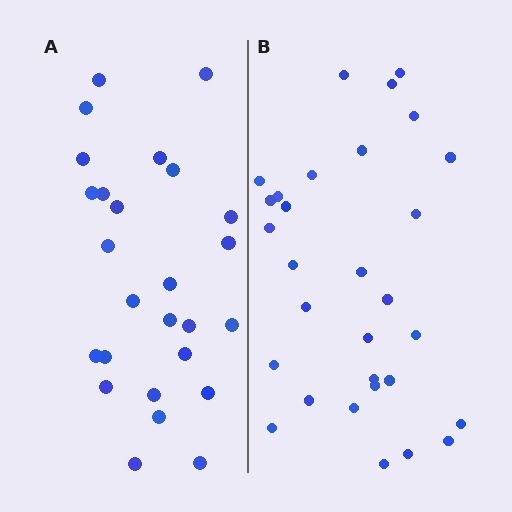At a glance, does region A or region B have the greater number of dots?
Region B (the right region) has more dots.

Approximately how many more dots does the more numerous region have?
Region B has about 4 more dots than region A.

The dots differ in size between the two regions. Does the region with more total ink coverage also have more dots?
No. Region A has more total ink coverage because its dots are larger, but region B actually contains more individual dots. Total area can be misleading — the number of items is what matters here.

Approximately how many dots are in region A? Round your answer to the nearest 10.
About 30 dots. (The exact count is 26, which rounds to 30.)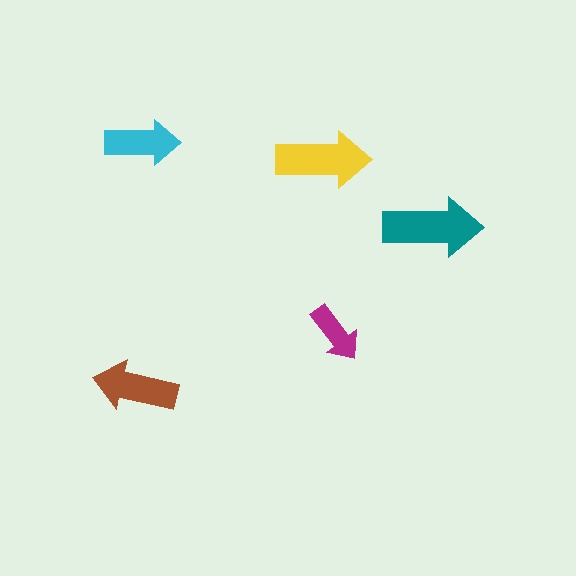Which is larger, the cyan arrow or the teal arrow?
The teal one.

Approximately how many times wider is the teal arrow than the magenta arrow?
About 1.5 times wider.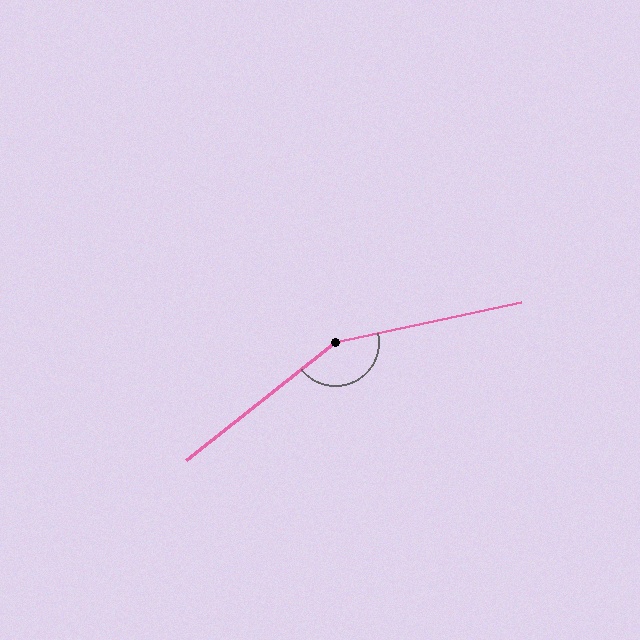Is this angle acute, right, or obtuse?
It is obtuse.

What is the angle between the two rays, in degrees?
Approximately 154 degrees.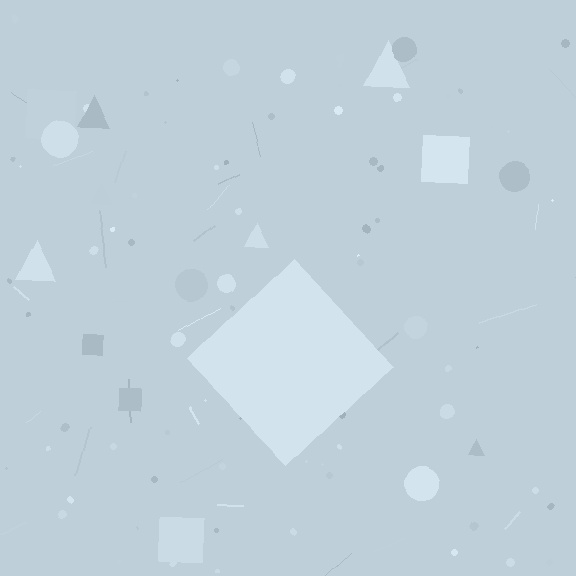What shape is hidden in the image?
A diamond is hidden in the image.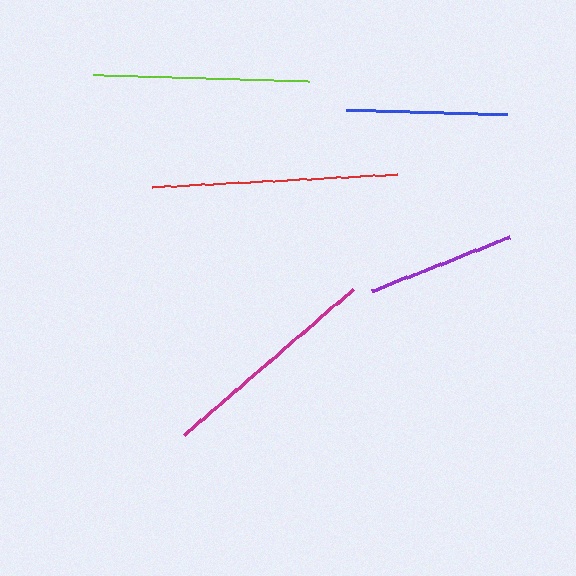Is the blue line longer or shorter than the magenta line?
The magenta line is longer than the blue line.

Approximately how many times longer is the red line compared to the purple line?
The red line is approximately 1.7 times the length of the purple line.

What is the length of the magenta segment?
The magenta segment is approximately 224 pixels long.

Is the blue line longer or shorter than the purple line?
The blue line is longer than the purple line.